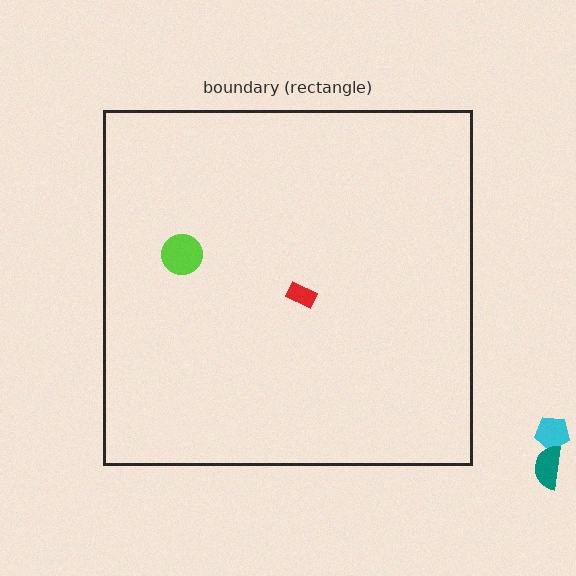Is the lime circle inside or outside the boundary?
Inside.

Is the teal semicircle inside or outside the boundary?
Outside.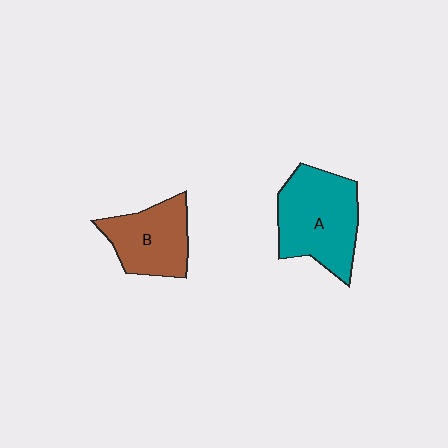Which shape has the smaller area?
Shape B (brown).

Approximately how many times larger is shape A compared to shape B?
Approximately 1.4 times.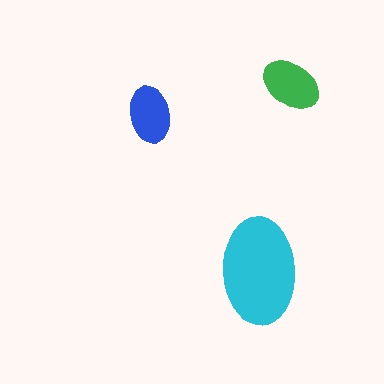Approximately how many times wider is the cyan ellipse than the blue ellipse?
About 2 times wider.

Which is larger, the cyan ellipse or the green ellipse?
The cyan one.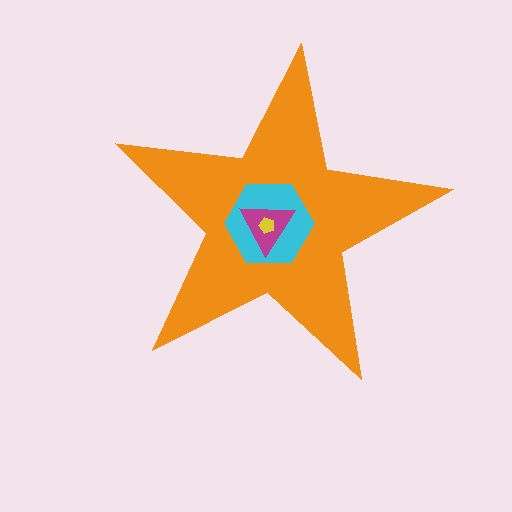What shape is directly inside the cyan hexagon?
The magenta triangle.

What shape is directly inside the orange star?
The cyan hexagon.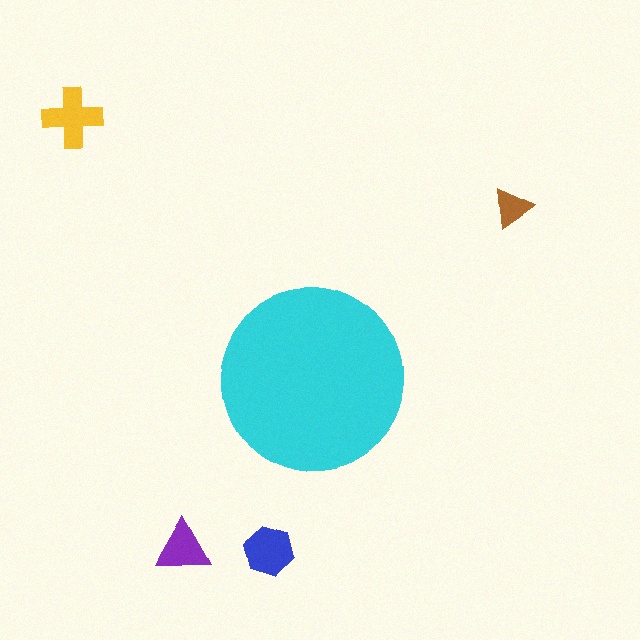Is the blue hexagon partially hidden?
No, the blue hexagon is fully visible.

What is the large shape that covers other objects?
A cyan circle.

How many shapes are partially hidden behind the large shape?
0 shapes are partially hidden.